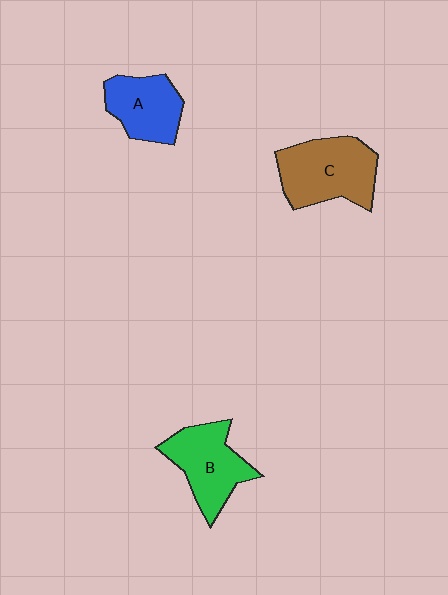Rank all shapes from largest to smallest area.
From largest to smallest: C (brown), B (green), A (blue).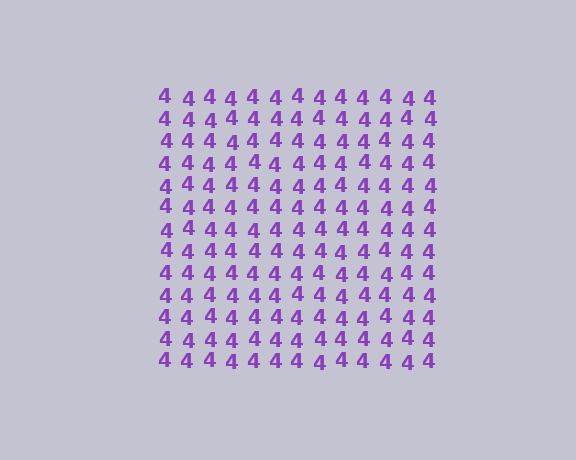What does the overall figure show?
The overall figure shows a square.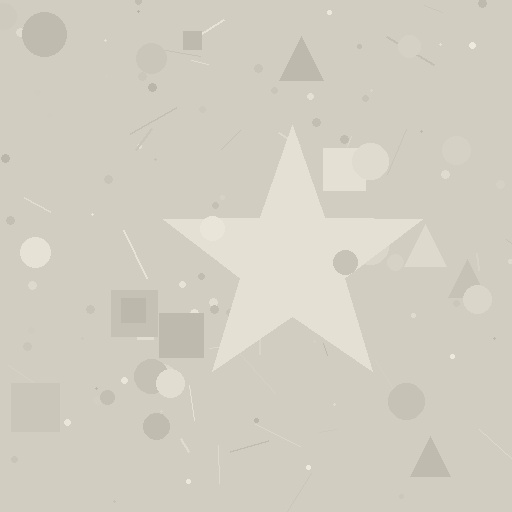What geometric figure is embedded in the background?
A star is embedded in the background.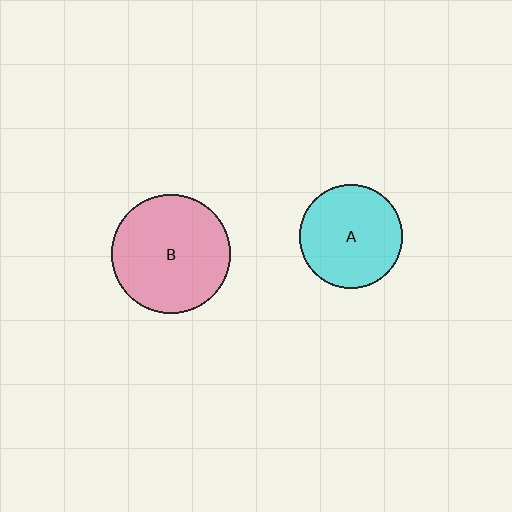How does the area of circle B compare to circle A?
Approximately 1.3 times.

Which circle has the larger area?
Circle B (pink).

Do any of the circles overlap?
No, none of the circles overlap.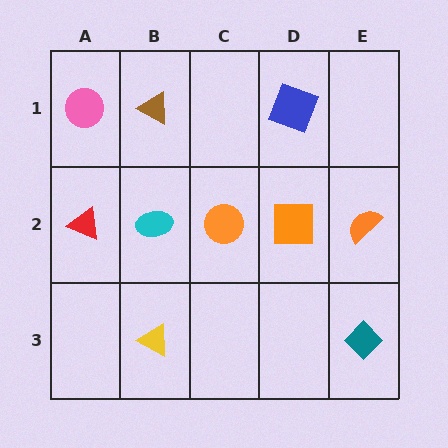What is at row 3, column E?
A teal diamond.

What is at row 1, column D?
A blue square.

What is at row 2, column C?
An orange circle.